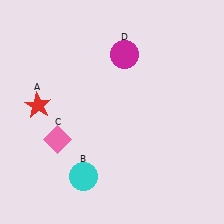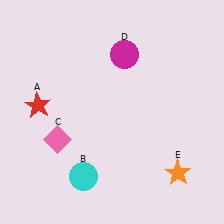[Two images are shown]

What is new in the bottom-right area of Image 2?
An orange star (E) was added in the bottom-right area of Image 2.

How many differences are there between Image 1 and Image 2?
There is 1 difference between the two images.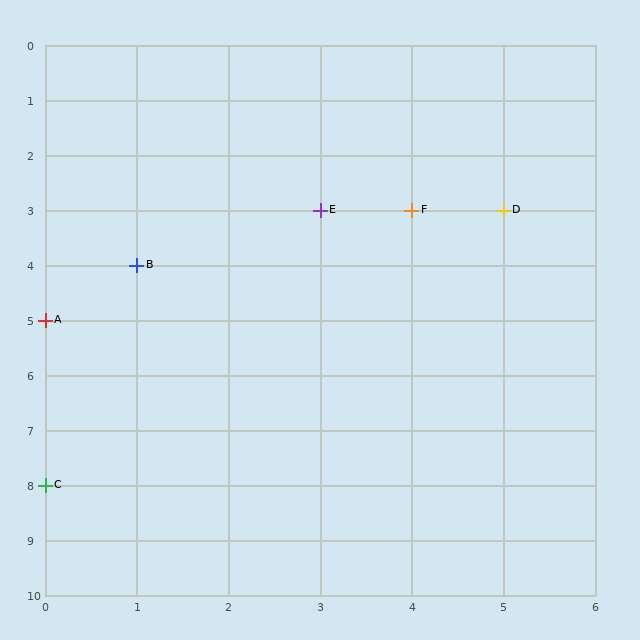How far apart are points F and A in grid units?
Points F and A are 4 columns and 2 rows apart (about 4.5 grid units diagonally).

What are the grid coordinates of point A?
Point A is at grid coordinates (0, 5).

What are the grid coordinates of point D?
Point D is at grid coordinates (5, 3).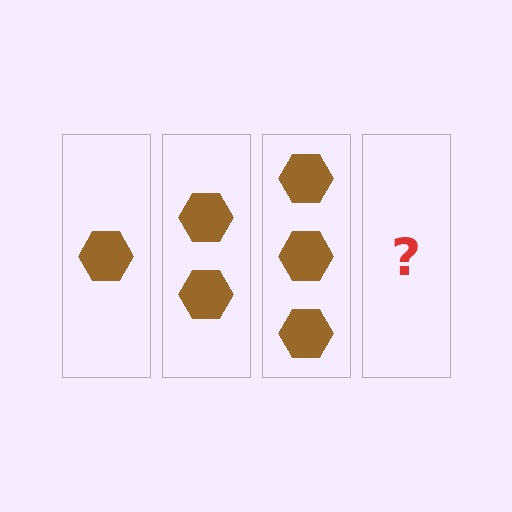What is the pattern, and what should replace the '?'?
The pattern is that each step adds one more hexagon. The '?' should be 4 hexagons.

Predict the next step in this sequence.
The next step is 4 hexagons.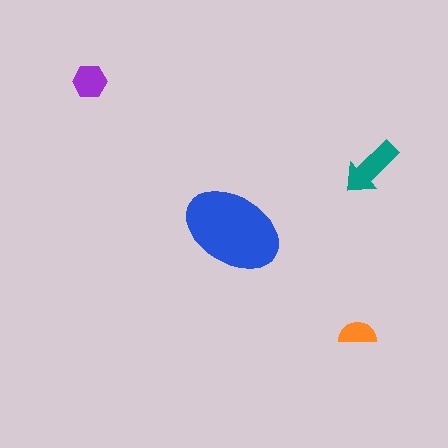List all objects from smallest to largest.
The orange semicircle, the purple hexagon, the teal arrow, the blue ellipse.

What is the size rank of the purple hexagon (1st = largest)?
3rd.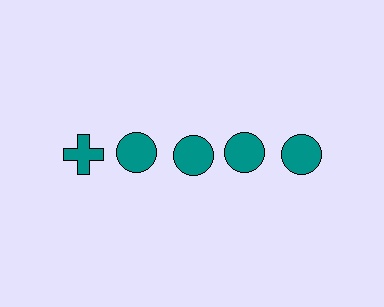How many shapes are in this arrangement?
There are 5 shapes arranged in a grid pattern.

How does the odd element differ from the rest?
It has a different shape: cross instead of circle.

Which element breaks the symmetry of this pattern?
The teal cross in the top row, leftmost column breaks the symmetry. All other shapes are teal circles.